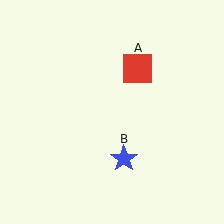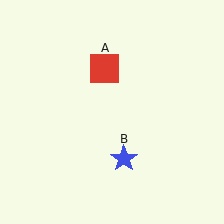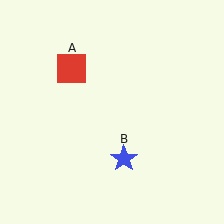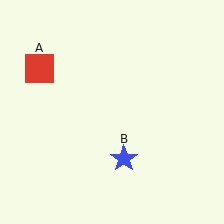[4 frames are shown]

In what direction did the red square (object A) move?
The red square (object A) moved left.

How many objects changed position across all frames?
1 object changed position: red square (object A).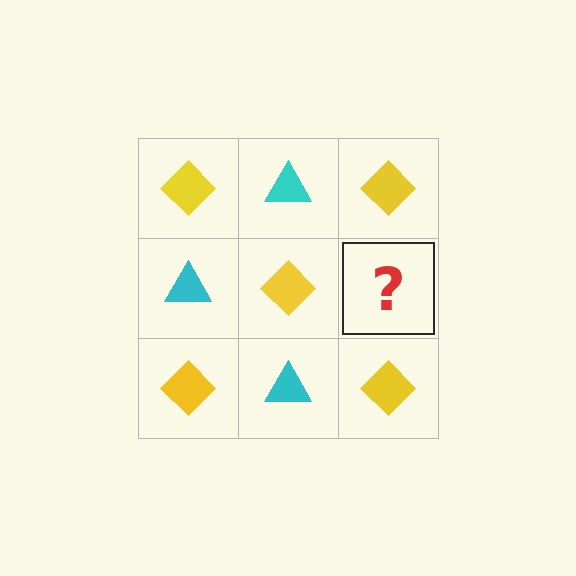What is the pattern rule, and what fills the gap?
The rule is that it alternates yellow diamond and cyan triangle in a checkerboard pattern. The gap should be filled with a cyan triangle.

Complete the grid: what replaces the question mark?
The question mark should be replaced with a cyan triangle.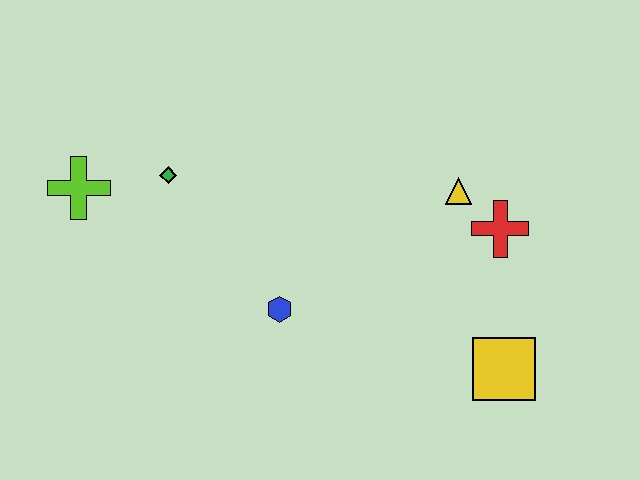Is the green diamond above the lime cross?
Yes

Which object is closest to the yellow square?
The red cross is closest to the yellow square.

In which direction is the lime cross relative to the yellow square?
The lime cross is to the left of the yellow square.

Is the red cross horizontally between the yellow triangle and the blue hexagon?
No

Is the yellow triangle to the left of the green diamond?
No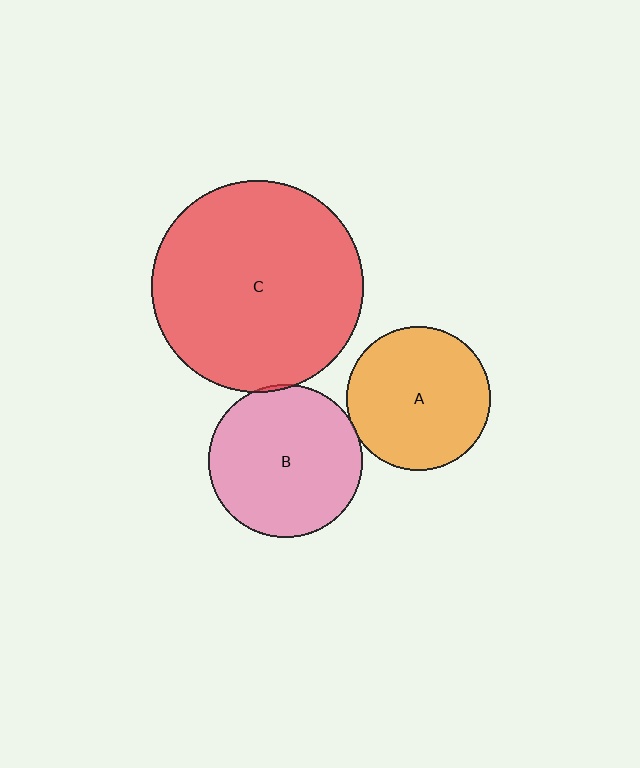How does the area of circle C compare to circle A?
Approximately 2.2 times.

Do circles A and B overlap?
Yes.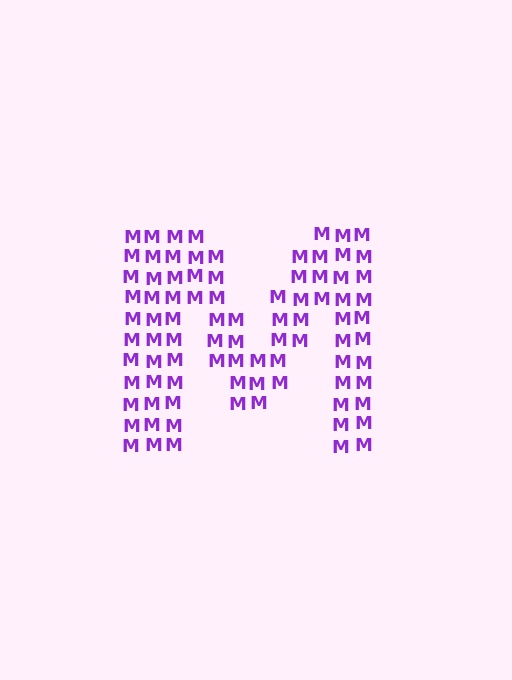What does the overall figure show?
The overall figure shows the letter M.